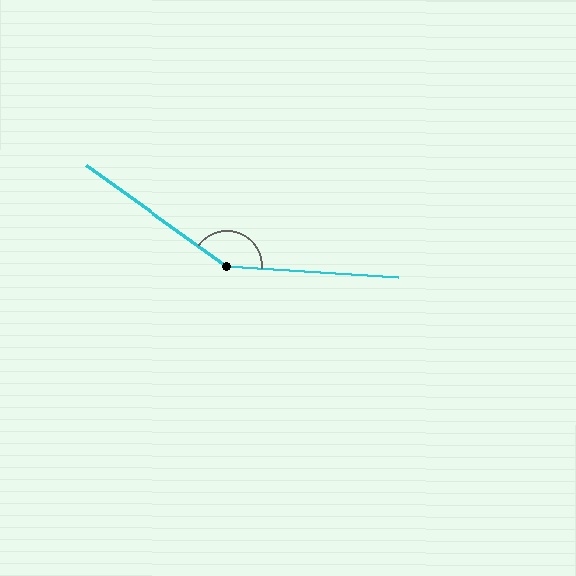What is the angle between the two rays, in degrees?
Approximately 148 degrees.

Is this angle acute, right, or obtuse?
It is obtuse.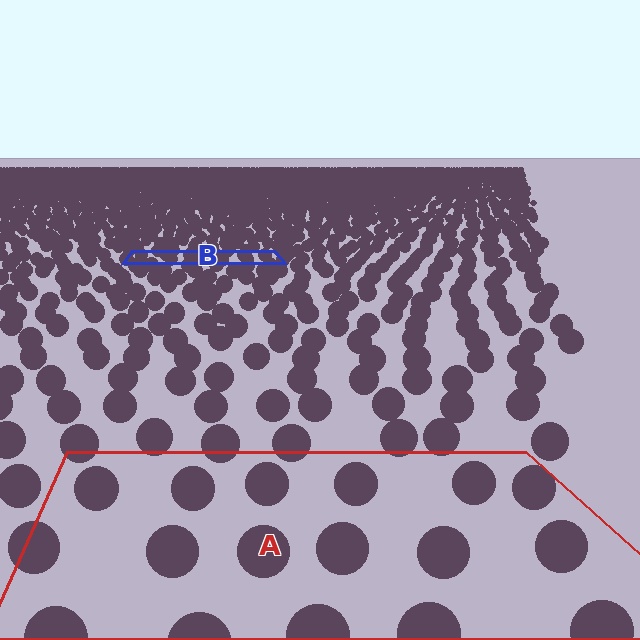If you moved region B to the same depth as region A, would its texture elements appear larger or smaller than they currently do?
They would appear larger. At a closer depth, the same texture elements are projected at a bigger on-screen size.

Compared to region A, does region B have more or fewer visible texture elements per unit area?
Region B has more texture elements per unit area — they are packed more densely because it is farther away.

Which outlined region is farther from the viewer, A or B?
Region B is farther from the viewer — the texture elements inside it appear smaller and more densely packed.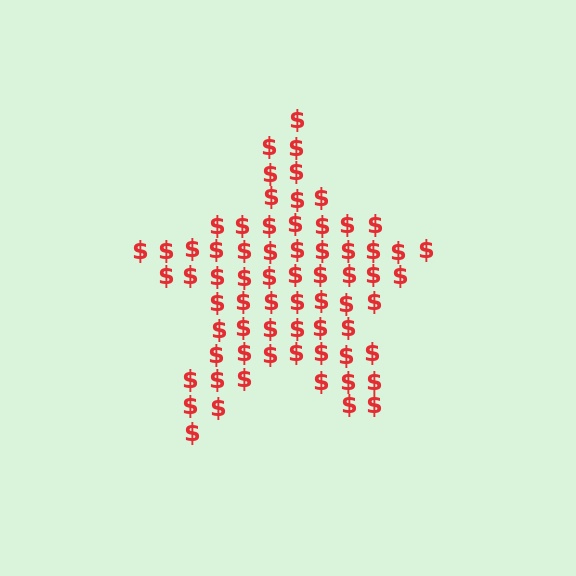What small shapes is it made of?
It is made of small dollar signs.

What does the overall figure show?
The overall figure shows a star.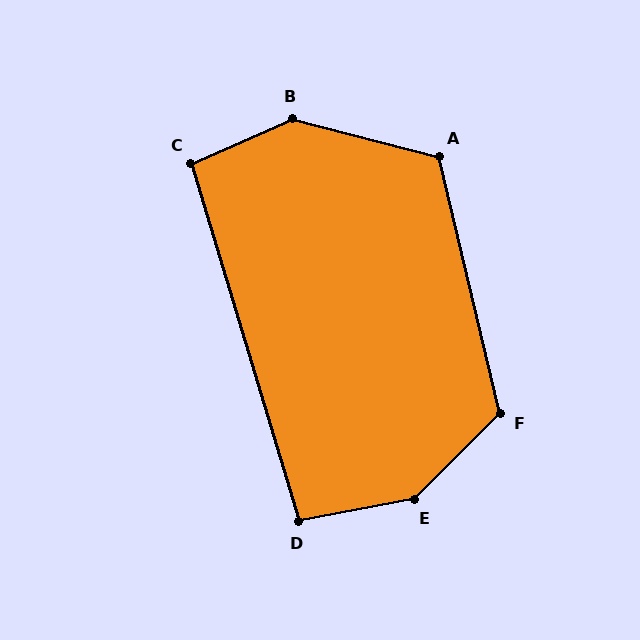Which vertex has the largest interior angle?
E, at approximately 146 degrees.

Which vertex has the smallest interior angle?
D, at approximately 96 degrees.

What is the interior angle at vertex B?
Approximately 142 degrees (obtuse).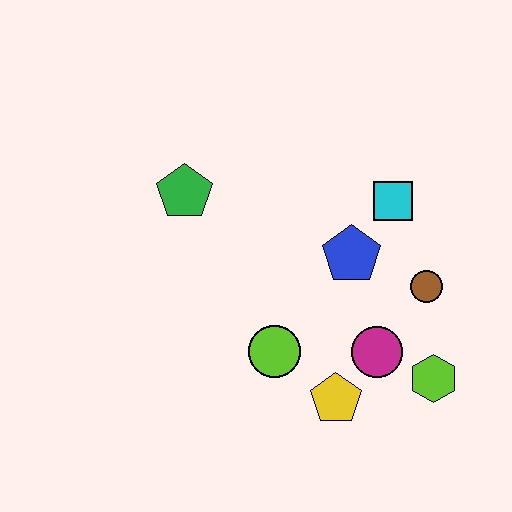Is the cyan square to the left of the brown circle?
Yes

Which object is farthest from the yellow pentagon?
The green pentagon is farthest from the yellow pentagon.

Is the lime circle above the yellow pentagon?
Yes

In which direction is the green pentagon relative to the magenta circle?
The green pentagon is to the left of the magenta circle.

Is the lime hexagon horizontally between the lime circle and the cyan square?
No